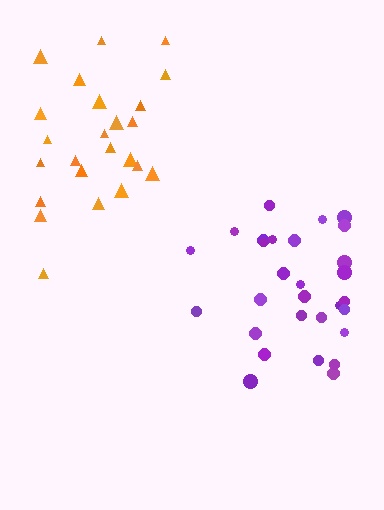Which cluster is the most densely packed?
Purple.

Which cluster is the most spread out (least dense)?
Orange.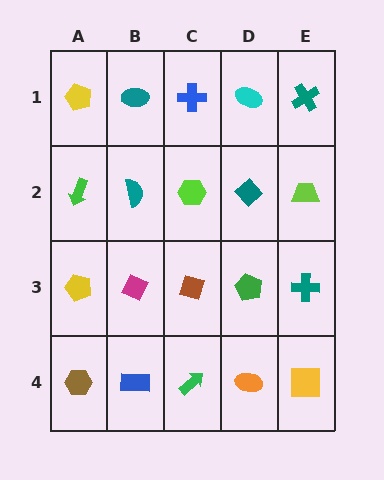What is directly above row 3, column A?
A green arrow.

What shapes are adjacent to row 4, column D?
A green pentagon (row 3, column D), a green arrow (row 4, column C), a yellow square (row 4, column E).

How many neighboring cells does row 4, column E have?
2.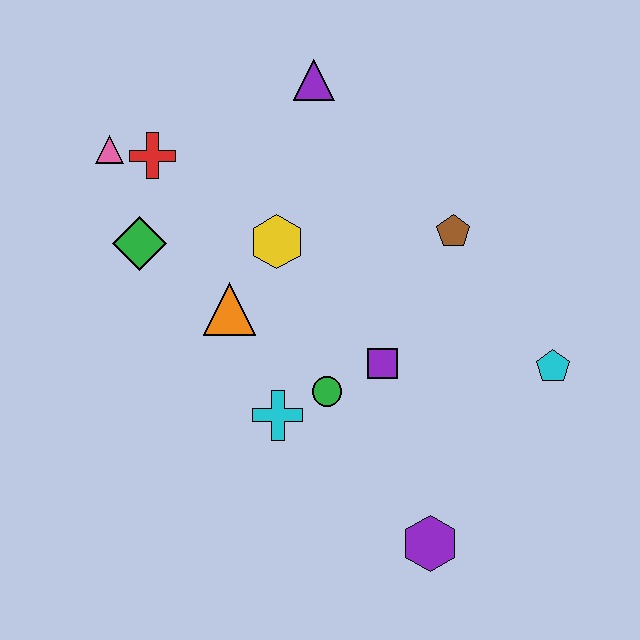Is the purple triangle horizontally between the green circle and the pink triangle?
Yes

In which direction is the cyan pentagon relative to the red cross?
The cyan pentagon is to the right of the red cross.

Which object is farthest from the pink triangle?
The purple hexagon is farthest from the pink triangle.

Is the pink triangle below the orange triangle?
No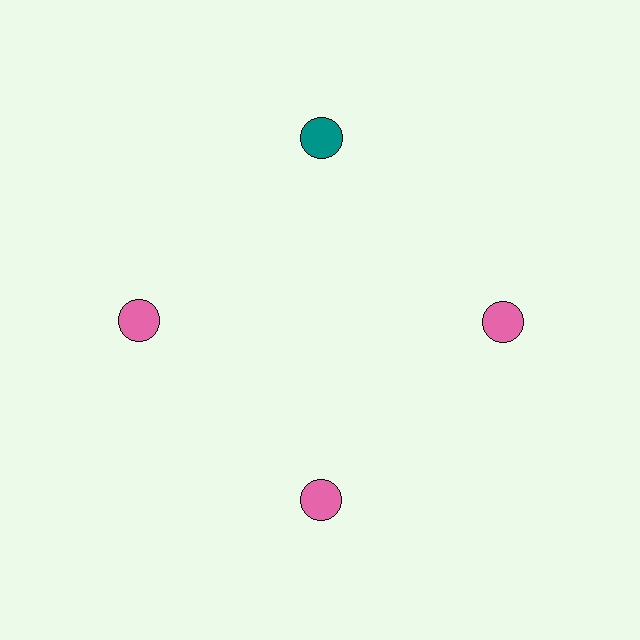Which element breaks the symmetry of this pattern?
The teal circle at roughly the 12 o'clock position breaks the symmetry. All other shapes are pink circles.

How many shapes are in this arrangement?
There are 4 shapes arranged in a ring pattern.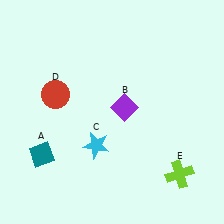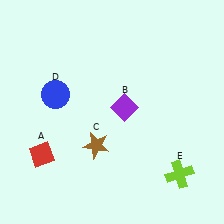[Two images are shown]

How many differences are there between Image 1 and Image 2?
There are 3 differences between the two images.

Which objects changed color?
A changed from teal to red. C changed from cyan to brown. D changed from red to blue.